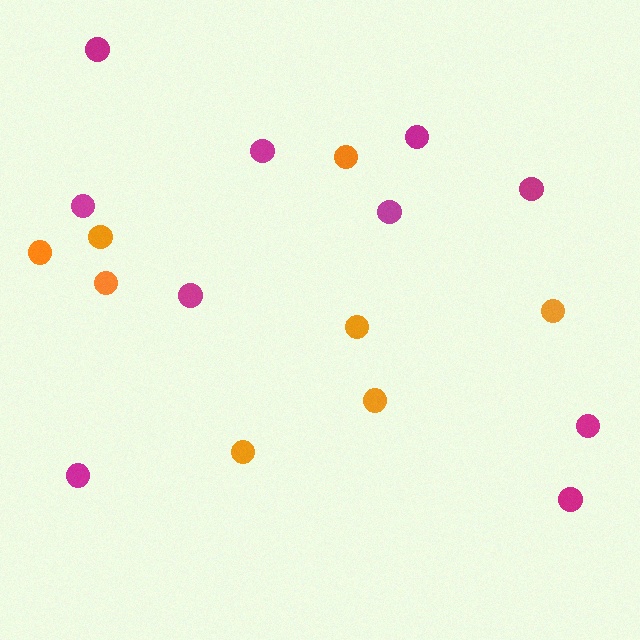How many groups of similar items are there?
There are 2 groups: one group of magenta circles (10) and one group of orange circles (8).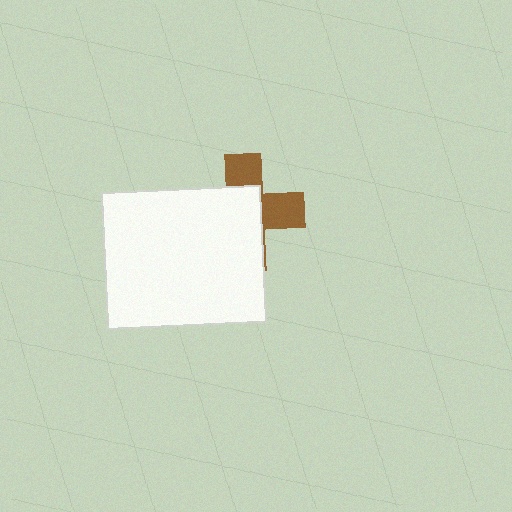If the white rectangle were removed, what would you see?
You would see the complete brown cross.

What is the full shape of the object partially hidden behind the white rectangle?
The partially hidden object is a brown cross.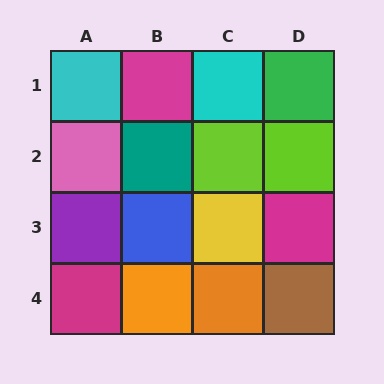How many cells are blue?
1 cell is blue.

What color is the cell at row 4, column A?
Magenta.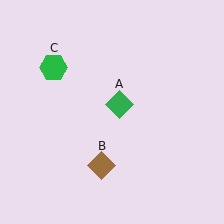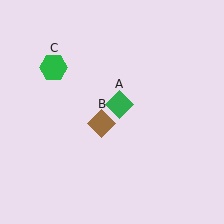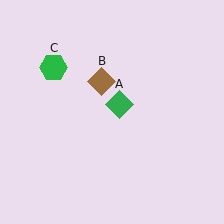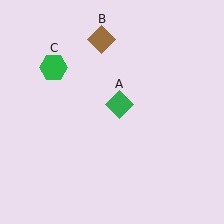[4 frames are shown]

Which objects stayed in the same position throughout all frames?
Green diamond (object A) and green hexagon (object C) remained stationary.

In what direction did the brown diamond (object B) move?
The brown diamond (object B) moved up.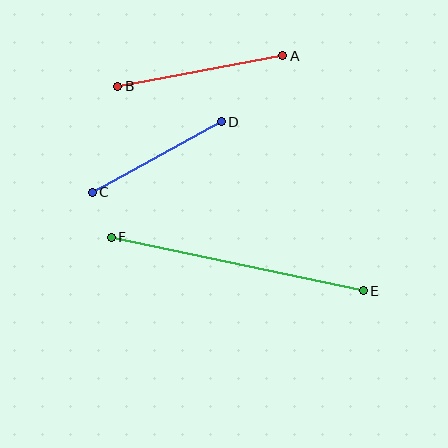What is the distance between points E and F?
The distance is approximately 257 pixels.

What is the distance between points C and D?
The distance is approximately 147 pixels.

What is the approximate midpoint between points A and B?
The midpoint is at approximately (200, 71) pixels.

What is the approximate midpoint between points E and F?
The midpoint is at approximately (237, 264) pixels.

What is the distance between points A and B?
The distance is approximately 168 pixels.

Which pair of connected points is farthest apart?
Points E and F are farthest apart.